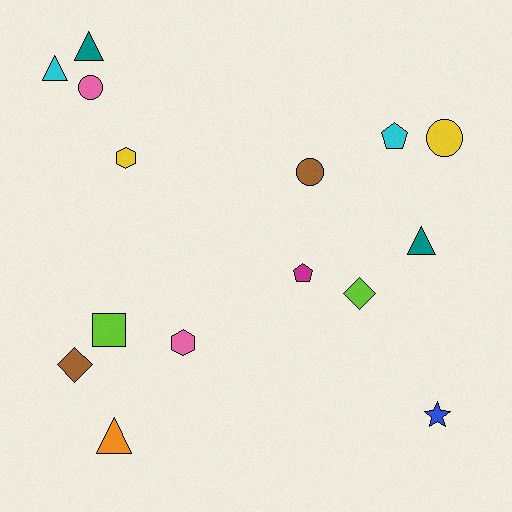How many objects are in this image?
There are 15 objects.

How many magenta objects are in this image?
There is 1 magenta object.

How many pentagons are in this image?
There are 2 pentagons.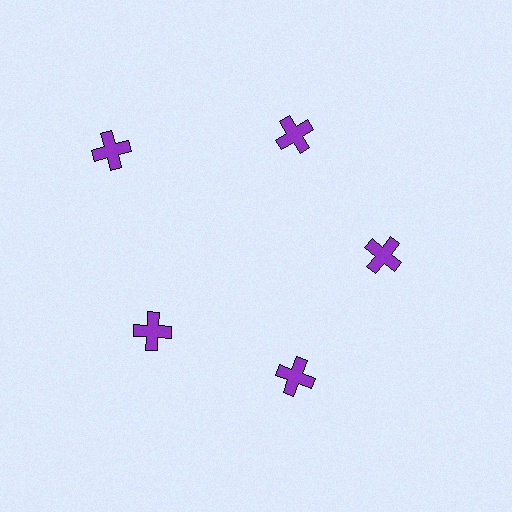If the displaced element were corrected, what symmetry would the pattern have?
It would have 5-fold rotational symmetry — the pattern would map onto itself every 72 degrees.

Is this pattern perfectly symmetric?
No. The 5 purple crosses are arranged in a ring, but one element near the 10 o'clock position is pushed outward from the center, breaking the 5-fold rotational symmetry.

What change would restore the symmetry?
The symmetry would be restored by moving it inward, back onto the ring so that all 5 crosses sit at equal angles and equal distance from the center.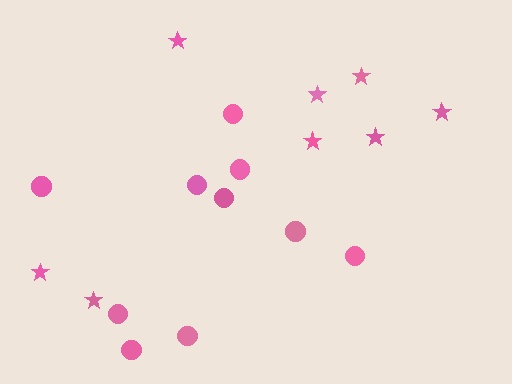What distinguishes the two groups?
There are 2 groups: one group of circles (10) and one group of stars (8).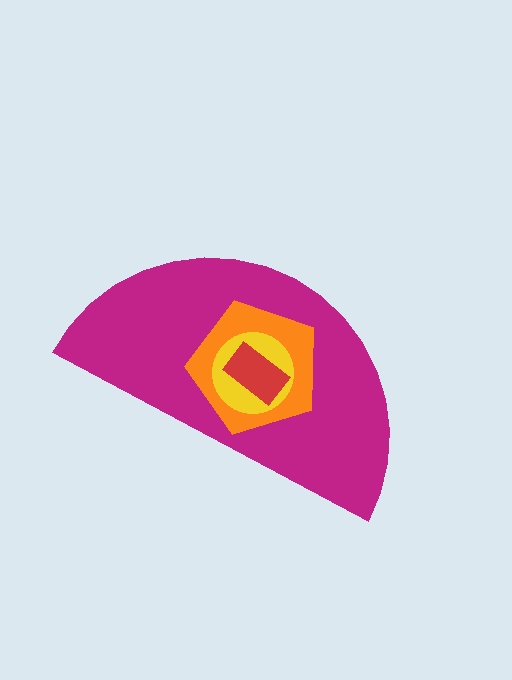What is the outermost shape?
The magenta semicircle.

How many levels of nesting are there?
4.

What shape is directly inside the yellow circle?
The red rectangle.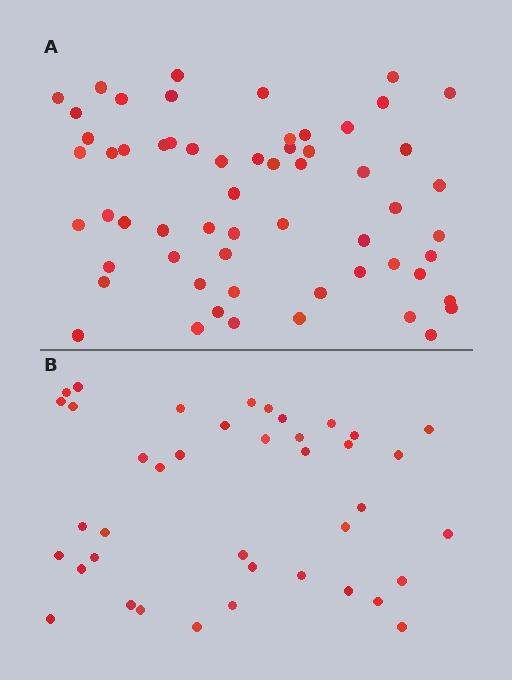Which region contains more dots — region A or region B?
Region A (the top region) has more dots.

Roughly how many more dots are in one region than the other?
Region A has approximately 20 more dots than region B.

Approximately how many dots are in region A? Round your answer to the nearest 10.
About 60 dots.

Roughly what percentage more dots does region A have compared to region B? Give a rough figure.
About 50% more.